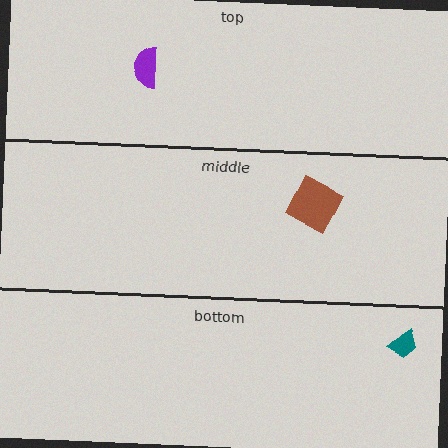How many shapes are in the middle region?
1.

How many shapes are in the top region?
1.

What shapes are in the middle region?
The brown square.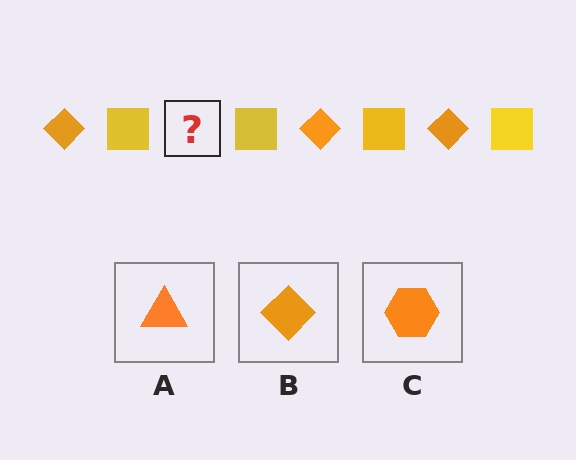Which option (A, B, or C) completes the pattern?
B.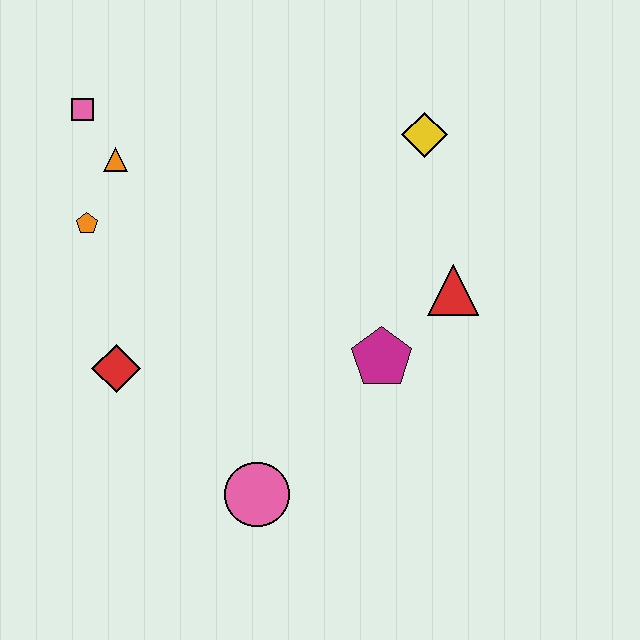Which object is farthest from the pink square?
The pink circle is farthest from the pink square.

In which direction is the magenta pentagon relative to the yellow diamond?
The magenta pentagon is below the yellow diamond.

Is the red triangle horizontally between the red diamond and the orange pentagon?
No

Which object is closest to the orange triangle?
The pink square is closest to the orange triangle.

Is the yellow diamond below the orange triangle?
No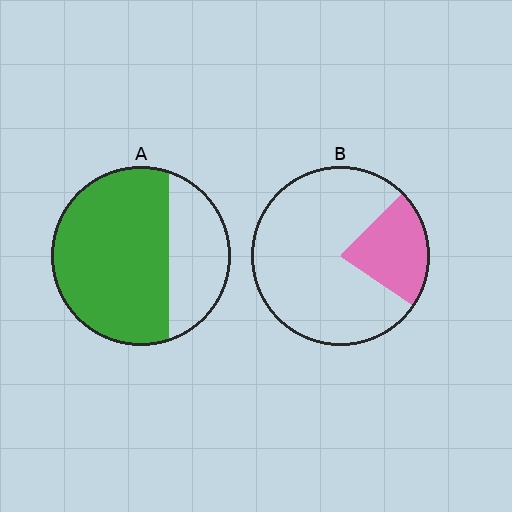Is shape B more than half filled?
No.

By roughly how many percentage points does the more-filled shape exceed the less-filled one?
By roughly 45 percentage points (A over B).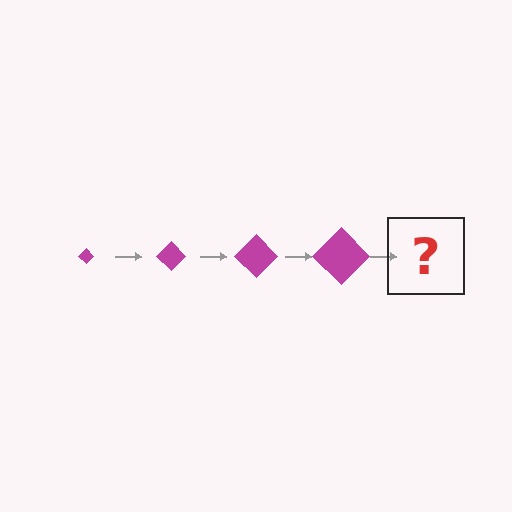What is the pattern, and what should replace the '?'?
The pattern is that the diamond gets progressively larger each step. The '?' should be a magenta diamond, larger than the previous one.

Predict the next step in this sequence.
The next step is a magenta diamond, larger than the previous one.